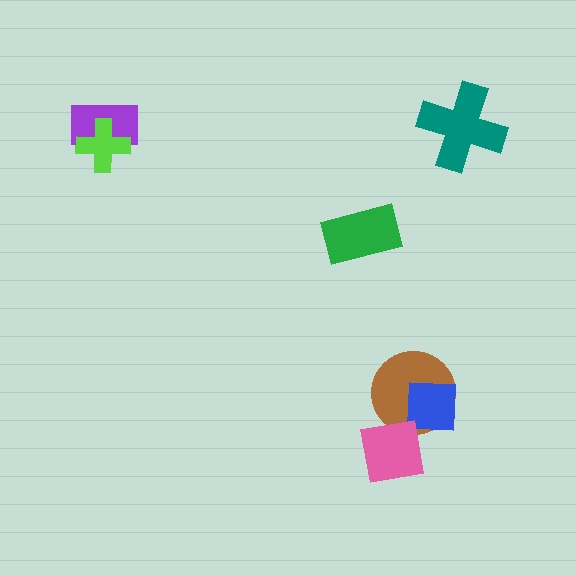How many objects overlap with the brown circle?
2 objects overlap with the brown circle.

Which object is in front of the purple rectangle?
The lime cross is in front of the purple rectangle.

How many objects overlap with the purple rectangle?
1 object overlaps with the purple rectangle.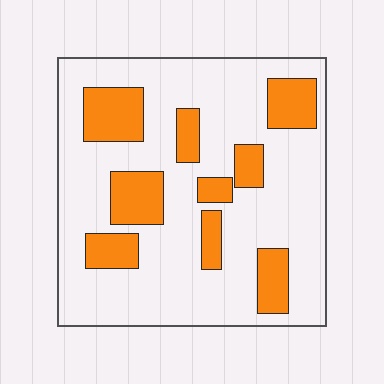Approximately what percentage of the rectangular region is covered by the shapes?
Approximately 25%.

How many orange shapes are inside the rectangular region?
9.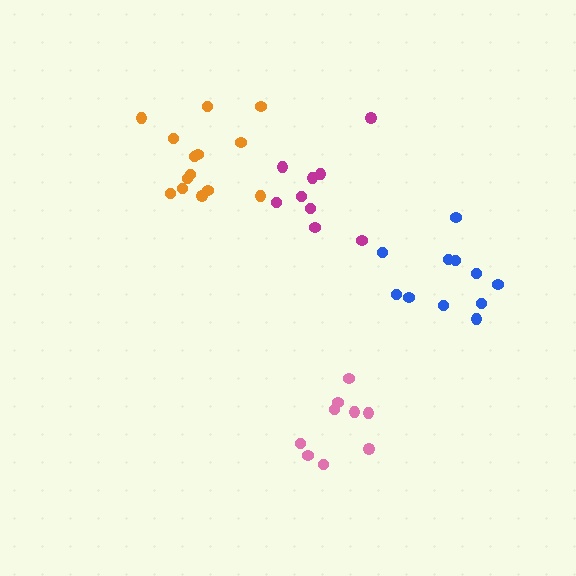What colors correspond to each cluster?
The clusters are colored: blue, pink, orange, magenta.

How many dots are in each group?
Group 1: 11 dots, Group 2: 9 dots, Group 3: 14 dots, Group 4: 9 dots (43 total).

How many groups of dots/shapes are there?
There are 4 groups.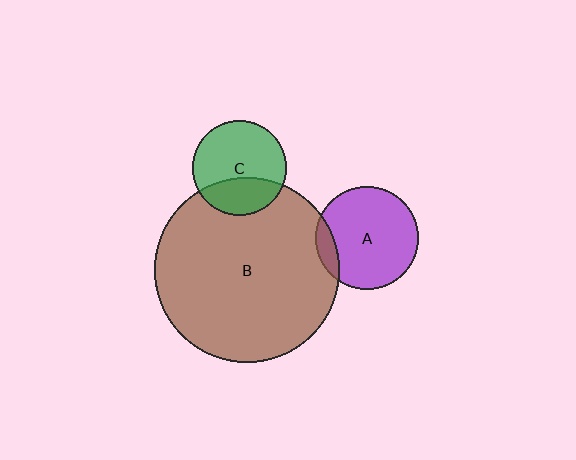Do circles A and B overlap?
Yes.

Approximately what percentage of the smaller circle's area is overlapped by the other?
Approximately 10%.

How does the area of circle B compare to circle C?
Approximately 3.8 times.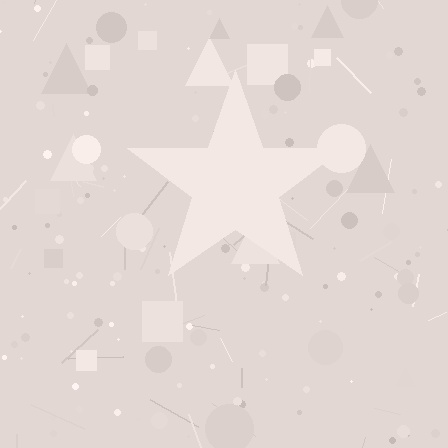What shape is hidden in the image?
A star is hidden in the image.